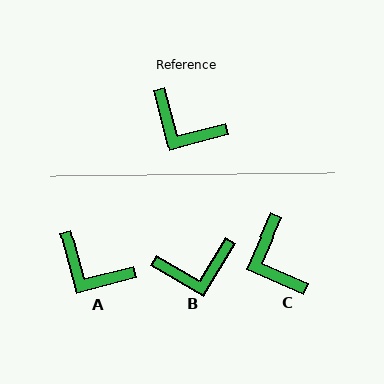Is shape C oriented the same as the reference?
No, it is off by about 38 degrees.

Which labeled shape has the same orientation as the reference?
A.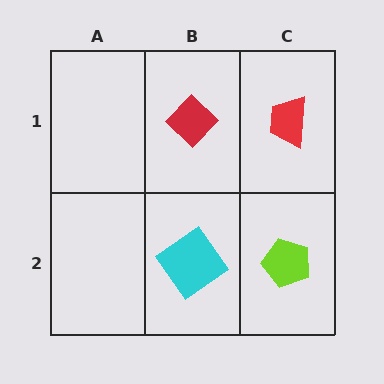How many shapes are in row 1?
2 shapes.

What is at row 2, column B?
A cyan diamond.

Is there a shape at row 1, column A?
No, that cell is empty.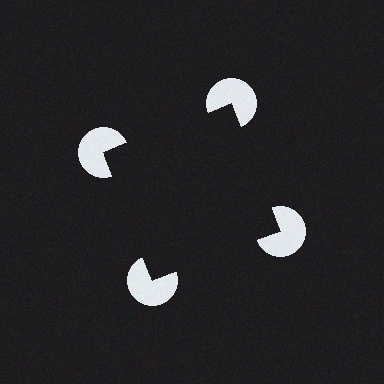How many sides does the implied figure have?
4 sides.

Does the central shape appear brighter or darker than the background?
It typically appears slightly darker than the background, even though no actual brightness change is drawn.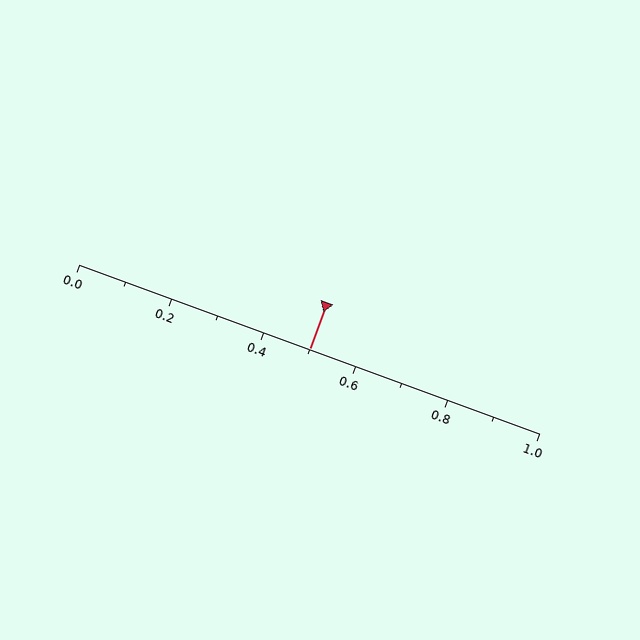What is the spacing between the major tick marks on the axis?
The major ticks are spaced 0.2 apart.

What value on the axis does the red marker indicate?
The marker indicates approximately 0.5.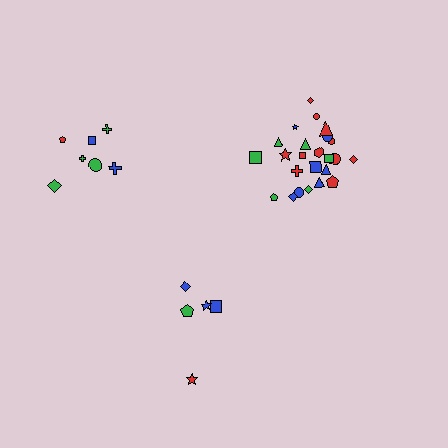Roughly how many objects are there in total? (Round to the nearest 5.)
Roughly 35 objects in total.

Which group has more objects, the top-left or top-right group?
The top-right group.